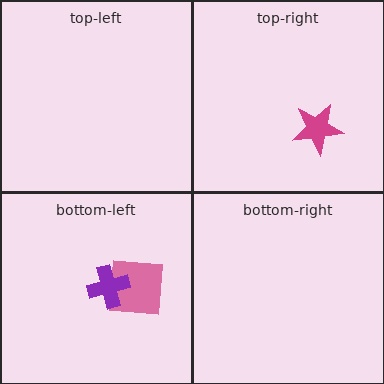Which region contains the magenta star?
The top-right region.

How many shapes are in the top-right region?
1.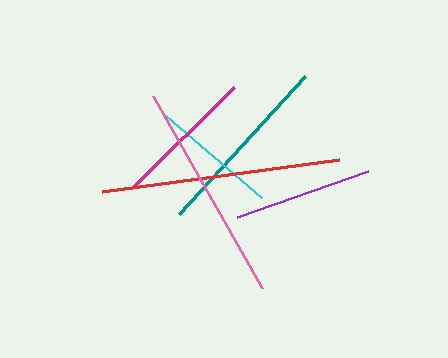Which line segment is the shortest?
The cyan line is the shortest at approximately 126 pixels.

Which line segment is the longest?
The red line is the longest at approximately 239 pixels.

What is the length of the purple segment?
The purple segment is approximately 139 pixels long.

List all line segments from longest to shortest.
From longest to shortest: red, pink, teal, magenta, purple, cyan.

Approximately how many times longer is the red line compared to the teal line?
The red line is approximately 1.3 times the length of the teal line.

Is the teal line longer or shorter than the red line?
The red line is longer than the teal line.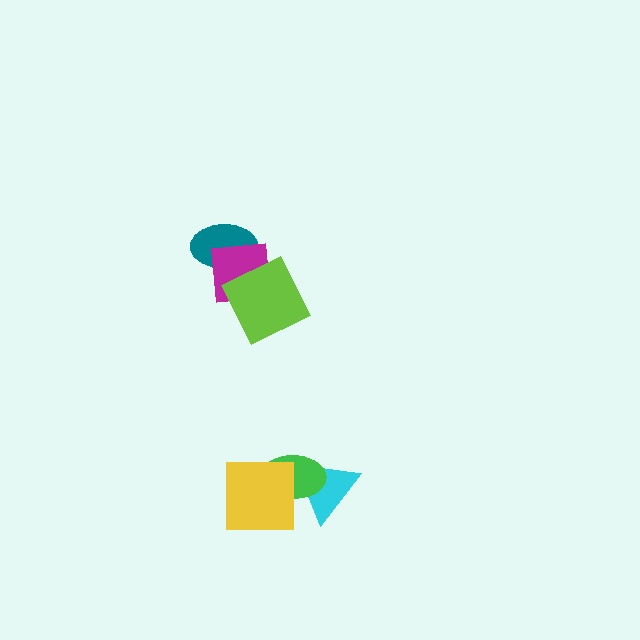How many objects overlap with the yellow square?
1 object overlaps with the yellow square.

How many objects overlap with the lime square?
1 object overlaps with the lime square.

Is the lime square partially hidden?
No, no other shape covers it.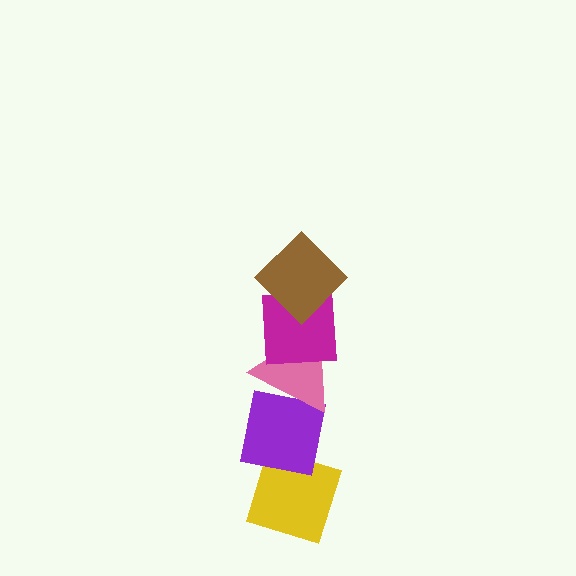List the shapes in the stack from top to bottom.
From top to bottom: the brown diamond, the magenta square, the pink triangle, the purple square, the yellow diamond.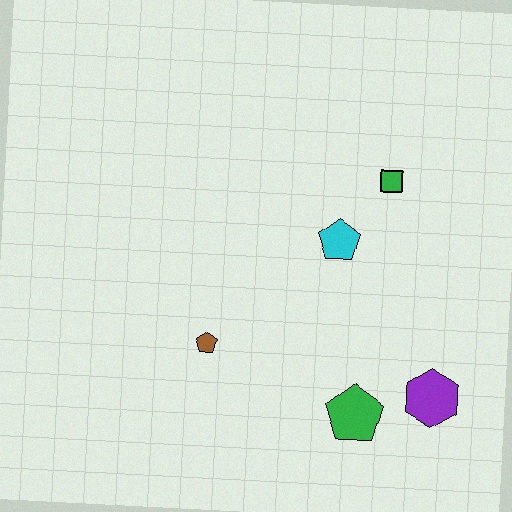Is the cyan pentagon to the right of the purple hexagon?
No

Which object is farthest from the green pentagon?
The green square is farthest from the green pentagon.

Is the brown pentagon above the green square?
No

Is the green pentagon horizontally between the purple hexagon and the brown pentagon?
Yes